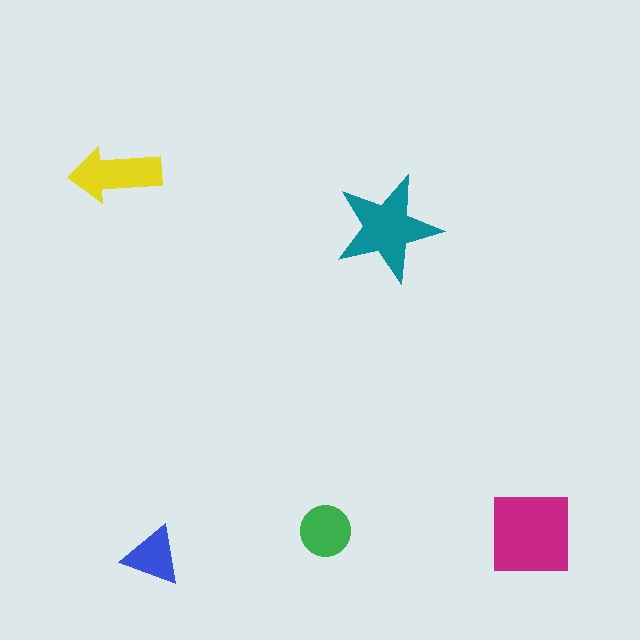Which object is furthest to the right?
The magenta square is rightmost.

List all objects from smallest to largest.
The blue triangle, the green circle, the yellow arrow, the teal star, the magenta square.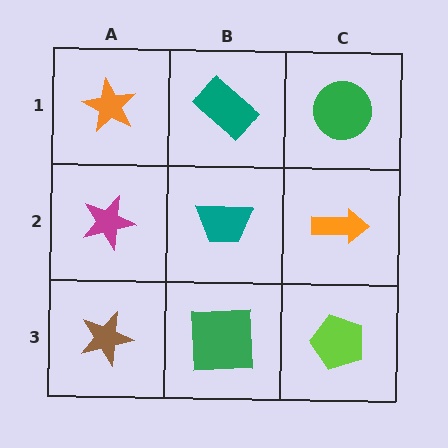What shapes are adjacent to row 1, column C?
An orange arrow (row 2, column C), a teal rectangle (row 1, column B).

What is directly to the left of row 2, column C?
A teal trapezoid.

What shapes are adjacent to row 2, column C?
A green circle (row 1, column C), a lime pentagon (row 3, column C), a teal trapezoid (row 2, column B).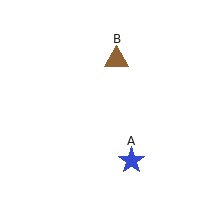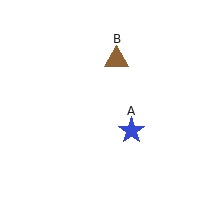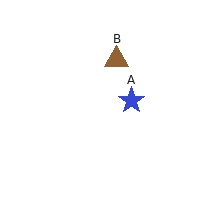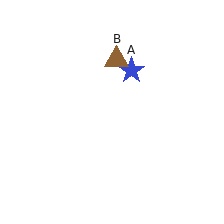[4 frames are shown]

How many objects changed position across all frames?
1 object changed position: blue star (object A).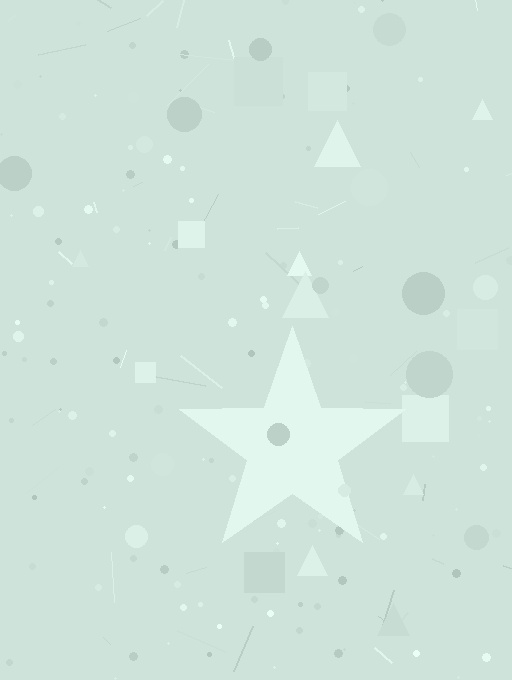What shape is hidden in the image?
A star is hidden in the image.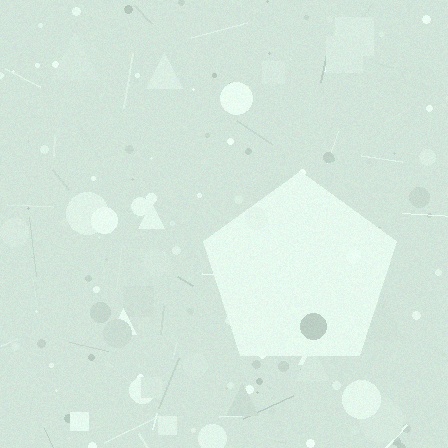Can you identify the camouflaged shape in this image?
The camouflaged shape is a pentagon.